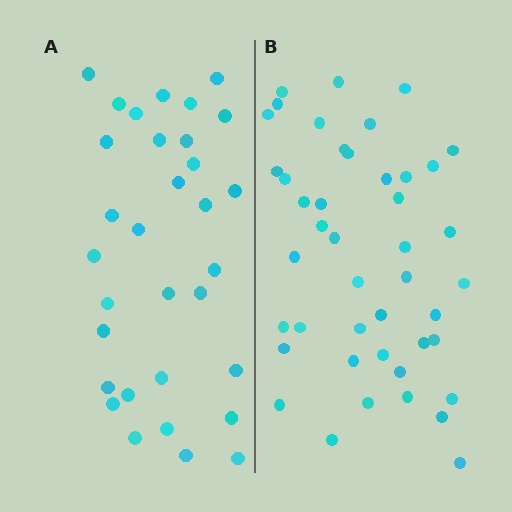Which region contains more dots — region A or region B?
Region B (the right region) has more dots.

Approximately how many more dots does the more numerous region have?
Region B has roughly 12 or so more dots than region A.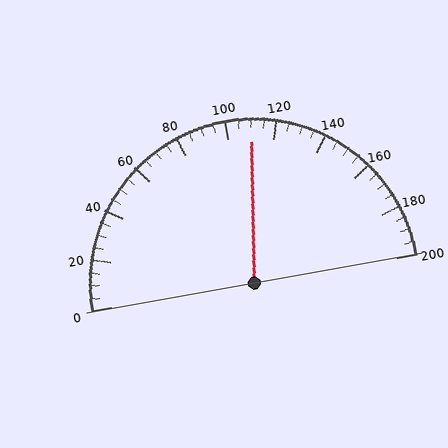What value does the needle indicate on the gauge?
The needle indicates approximately 110.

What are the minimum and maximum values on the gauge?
The gauge ranges from 0 to 200.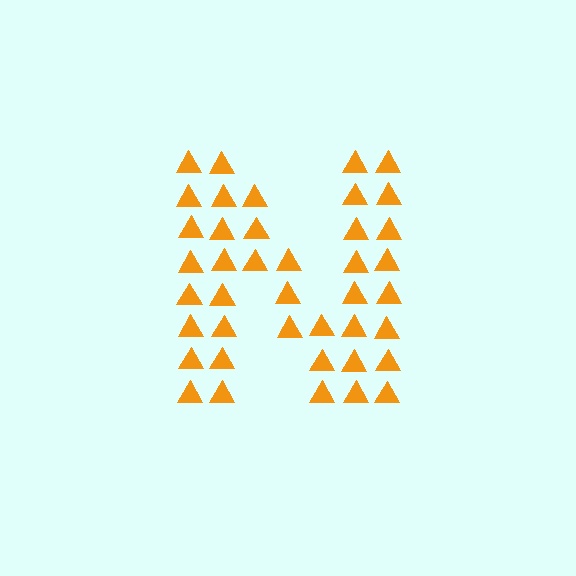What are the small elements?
The small elements are triangles.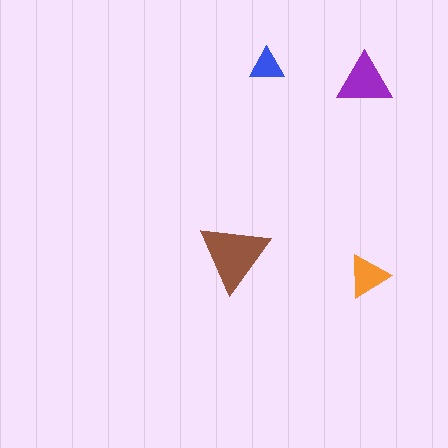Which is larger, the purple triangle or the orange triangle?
The purple one.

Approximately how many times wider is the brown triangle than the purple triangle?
About 1.5 times wider.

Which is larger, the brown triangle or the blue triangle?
The brown one.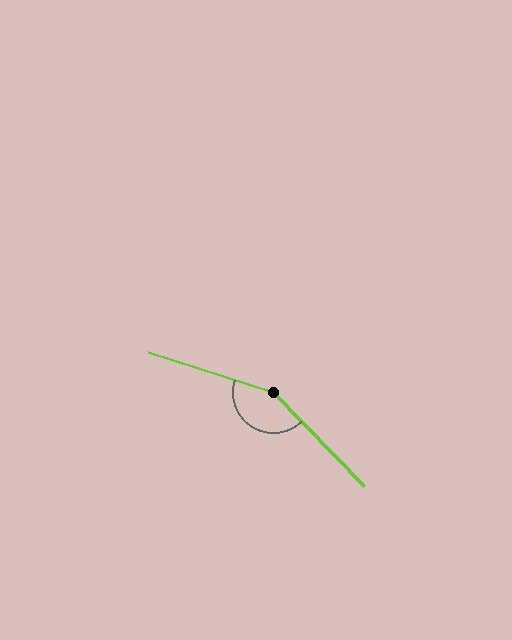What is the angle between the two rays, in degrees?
Approximately 152 degrees.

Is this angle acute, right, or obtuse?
It is obtuse.